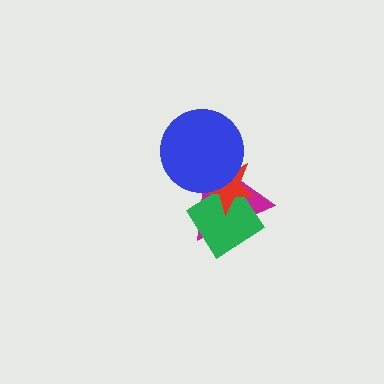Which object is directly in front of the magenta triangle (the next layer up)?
The green diamond is directly in front of the magenta triangle.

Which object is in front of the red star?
The blue circle is in front of the red star.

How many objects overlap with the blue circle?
3 objects overlap with the blue circle.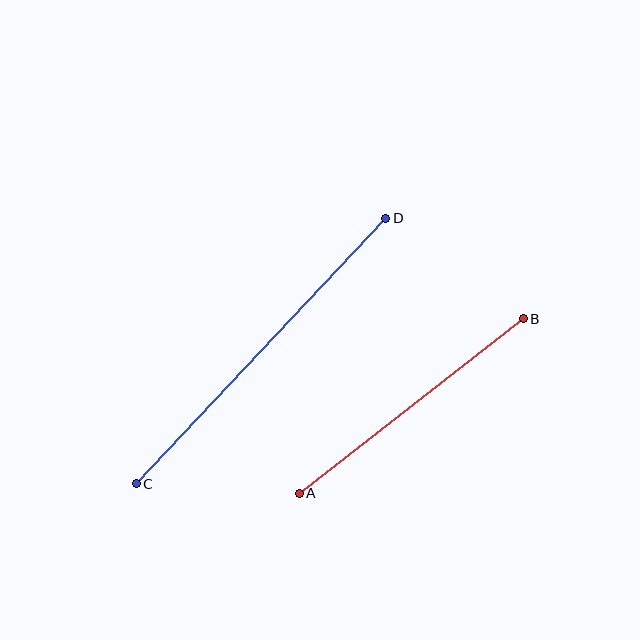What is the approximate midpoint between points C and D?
The midpoint is at approximately (261, 351) pixels.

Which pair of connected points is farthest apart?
Points C and D are farthest apart.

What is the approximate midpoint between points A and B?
The midpoint is at approximately (411, 406) pixels.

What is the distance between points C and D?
The distance is approximately 365 pixels.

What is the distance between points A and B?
The distance is approximately 284 pixels.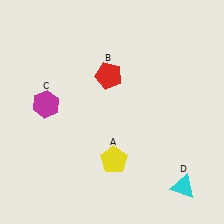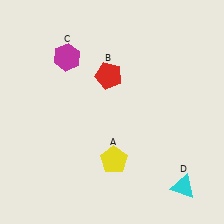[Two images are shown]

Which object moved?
The magenta hexagon (C) moved up.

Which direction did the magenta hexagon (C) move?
The magenta hexagon (C) moved up.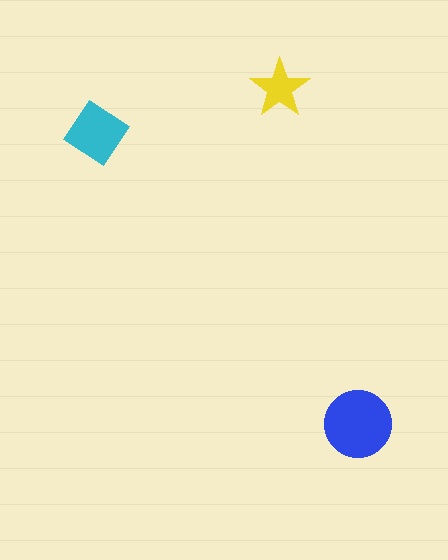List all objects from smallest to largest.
The yellow star, the cyan diamond, the blue circle.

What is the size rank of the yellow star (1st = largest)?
3rd.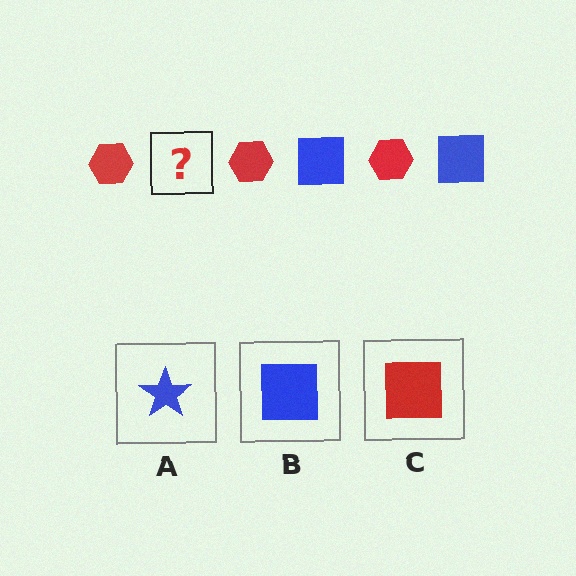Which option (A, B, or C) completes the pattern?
B.